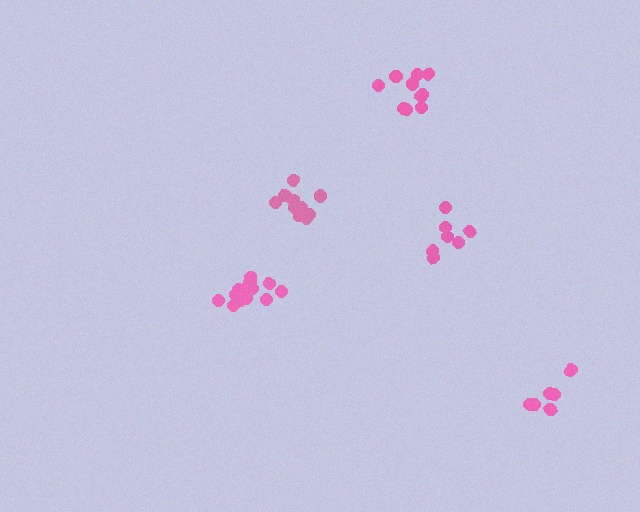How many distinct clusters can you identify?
There are 5 distinct clusters.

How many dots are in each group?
Group 1: 10 dots, Group 2: 11 dots, Group 3: 13 dots, Group 4: 7 dots, Group 5: 7 dots (48 total).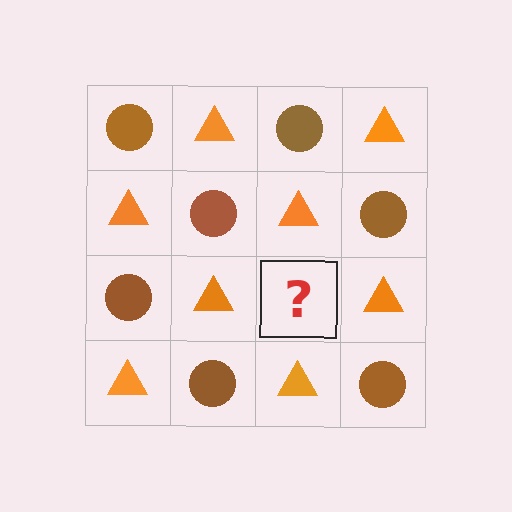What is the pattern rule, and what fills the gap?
The rule is that it alternates brown circle and orange triangle in a checkerboard pattern. The gap should be filled with a brown circle.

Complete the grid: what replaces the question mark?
The question mark should be replaced with a brown circle.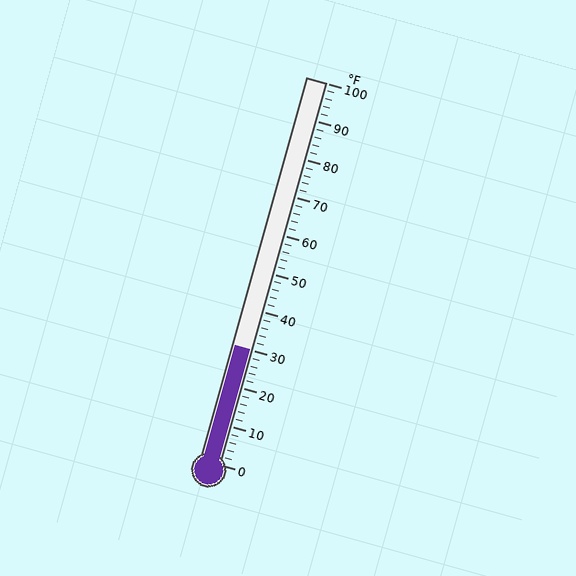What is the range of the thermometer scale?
The thermometer scale ranges from 0°F to 100°F.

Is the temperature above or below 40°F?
The temperature is below 40°F.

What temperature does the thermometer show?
The thermometer shows approximately 30°F.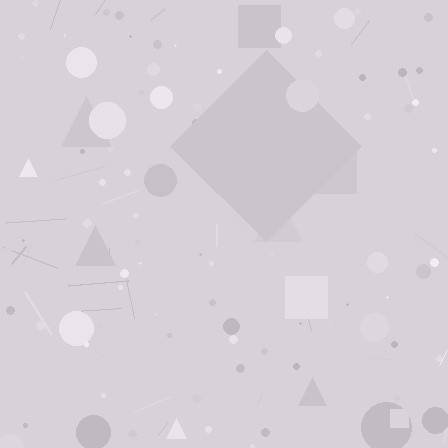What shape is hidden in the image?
A diamond is hidden in the image.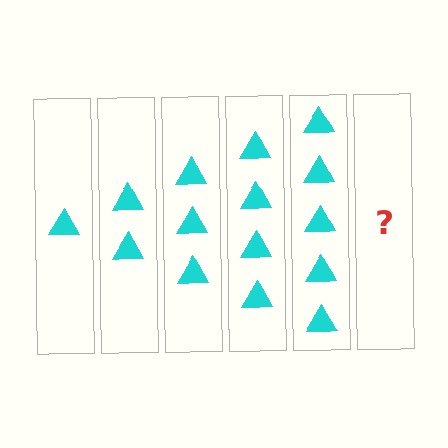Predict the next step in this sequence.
The next step is 6 triangles.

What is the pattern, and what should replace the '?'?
The pattern is that each step adds one more triangle. The '?' should be 6 triangles.